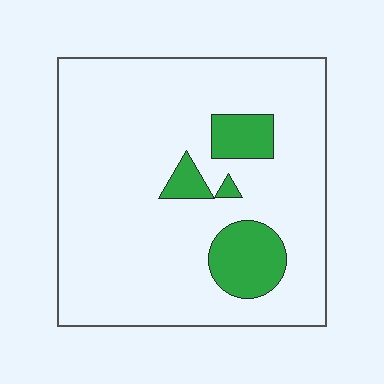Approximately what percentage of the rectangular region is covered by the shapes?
Approximately 15%.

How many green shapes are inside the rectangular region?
4.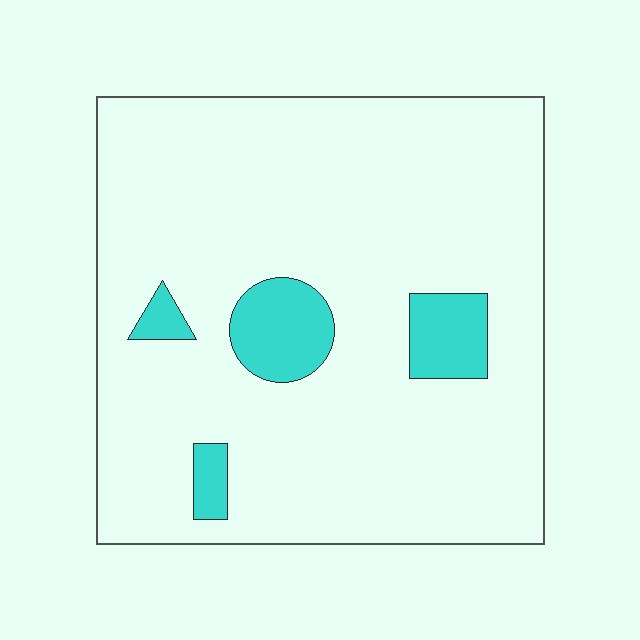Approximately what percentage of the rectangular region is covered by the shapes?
Approximately 10%.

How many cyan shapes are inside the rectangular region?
4.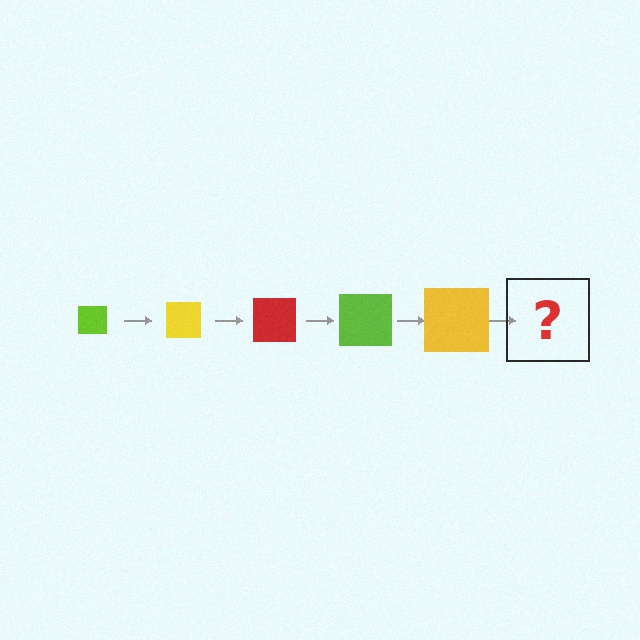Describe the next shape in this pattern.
It should be a red square, larger than the previous one.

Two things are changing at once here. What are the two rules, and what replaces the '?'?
The two rules are that the square grows larger each step and the color cycles through lime, yellow, and red. The '?' should be a red square, larger than the previous one.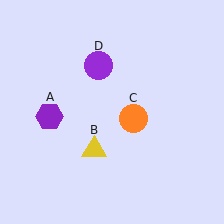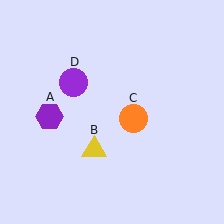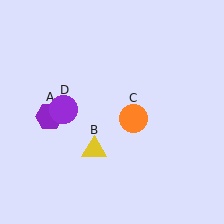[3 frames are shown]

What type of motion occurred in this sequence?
The purple circle (object D) rotated counterclockwise around the center of the scene.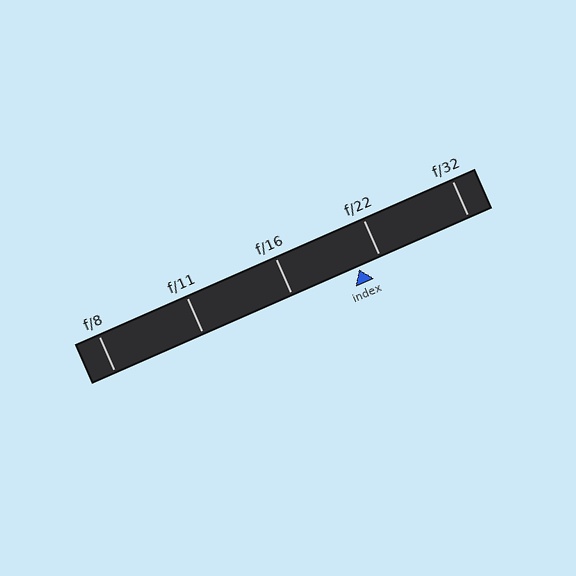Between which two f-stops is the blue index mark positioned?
The index mark is between f/16 and f/22.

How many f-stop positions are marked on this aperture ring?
There are 5 f-stop positions marked.